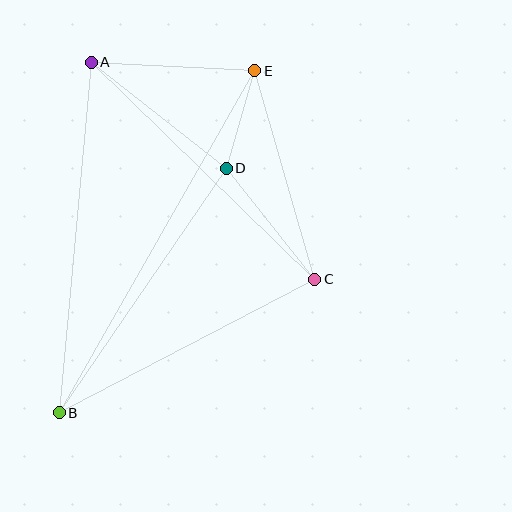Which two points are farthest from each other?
Points B and E are farthest from each other.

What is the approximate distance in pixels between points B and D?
The distance between B and D is approximately 296 pixels.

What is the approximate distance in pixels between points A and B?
The distance between A and B is approximately 352 pixels.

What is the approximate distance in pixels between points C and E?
The distance between C and E is approximately 217 pixels.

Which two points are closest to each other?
Points D and E are closest to each other.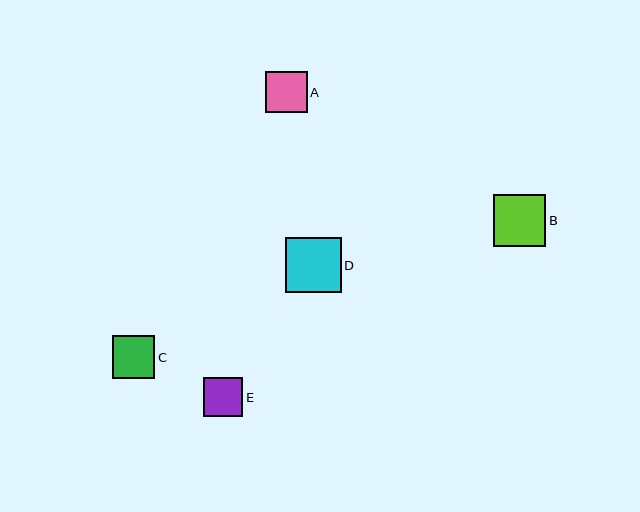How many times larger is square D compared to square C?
Square D is approximately 1.3 times the size of square C.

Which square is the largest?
Square D is the largest with a size of approximately 56 pixels.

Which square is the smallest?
Square E is the smallest with a size of approximately 39 pixels.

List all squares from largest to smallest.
From largest to smallest: D, B, C, A, E.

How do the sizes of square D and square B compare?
Square D and square B are approximately the same size.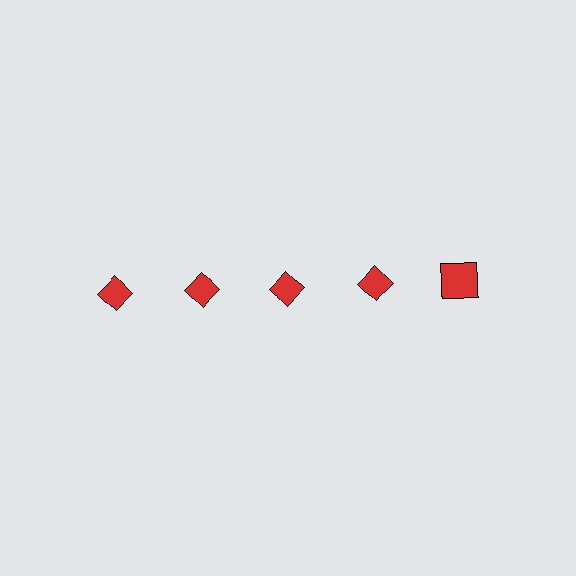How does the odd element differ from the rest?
It has a different shape: square instead of diamond.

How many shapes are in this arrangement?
There are 5 shapes arranged in a grid pattern.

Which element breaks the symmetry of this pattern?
The red square in the top row, rightmost column breaks the symmetry. All other shapes are red diamonds.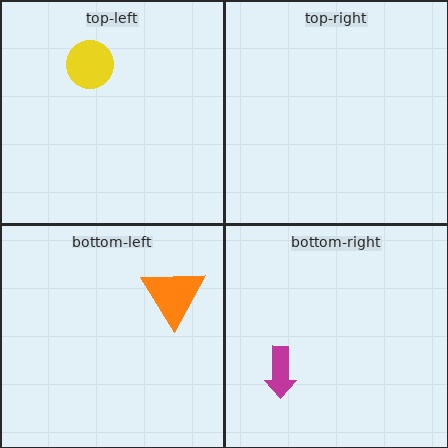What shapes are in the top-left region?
The yellow circle.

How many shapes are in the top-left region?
1.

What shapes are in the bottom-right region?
The magenta arrow.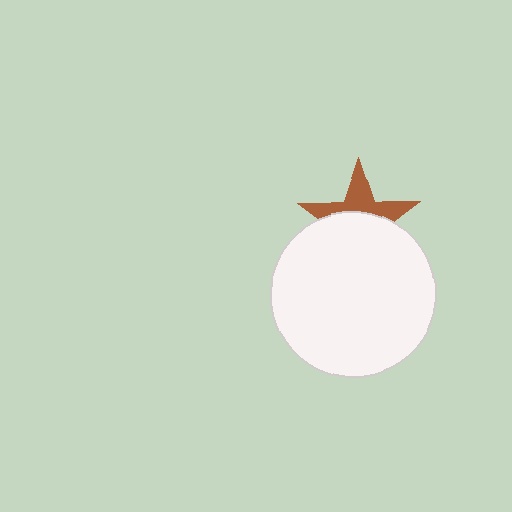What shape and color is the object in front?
The object in front is a white circle.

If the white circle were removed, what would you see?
You would see the complete brown star.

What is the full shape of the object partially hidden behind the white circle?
The partially hidden object is a brown star.